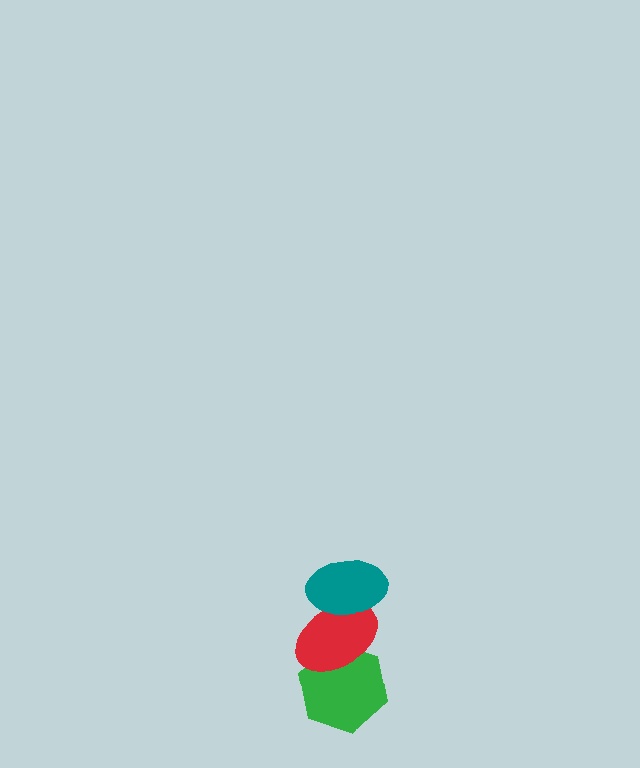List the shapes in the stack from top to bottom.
From top to bottom: the teal ellipse, the red ellipse, the green hexagon.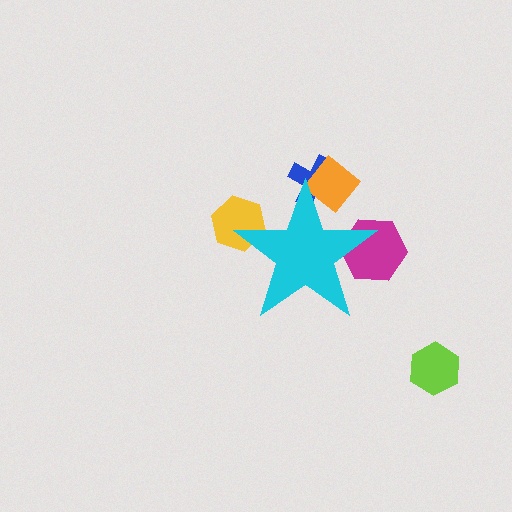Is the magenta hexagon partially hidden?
Yes, the magenta hexagon is partially hidden behind the cyan star.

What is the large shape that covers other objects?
A cyan star.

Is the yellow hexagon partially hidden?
Yes, the yellow hexagon is partially hidden behind the cyan star.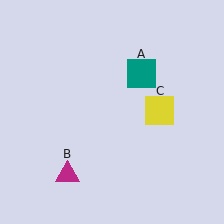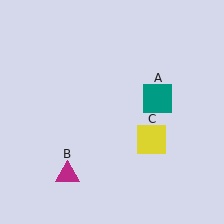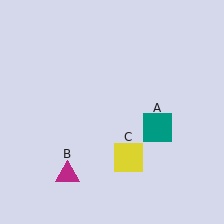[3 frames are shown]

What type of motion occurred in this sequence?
The teal square (object A), yellow square (object C) rotated clockwise around the center of the scene.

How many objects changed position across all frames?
2 objects changed position: teal square (object A), yellow square (object C).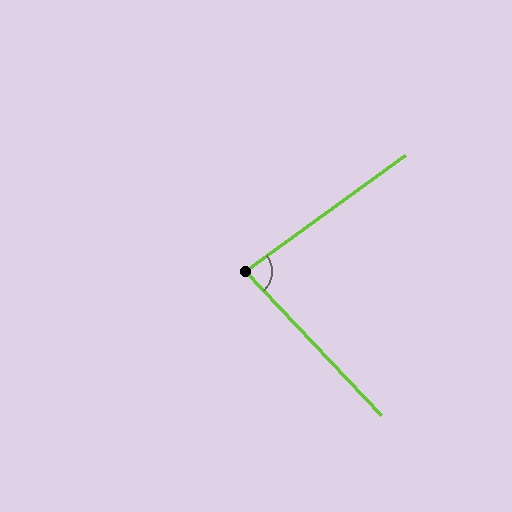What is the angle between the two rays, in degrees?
Approximately 83 degrees.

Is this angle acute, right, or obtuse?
It is acute.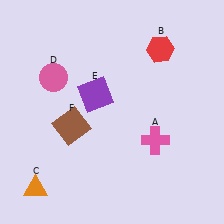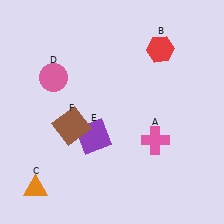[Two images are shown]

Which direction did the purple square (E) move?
The purple square (E) moved down.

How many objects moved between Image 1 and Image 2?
1 object moved between the two images.